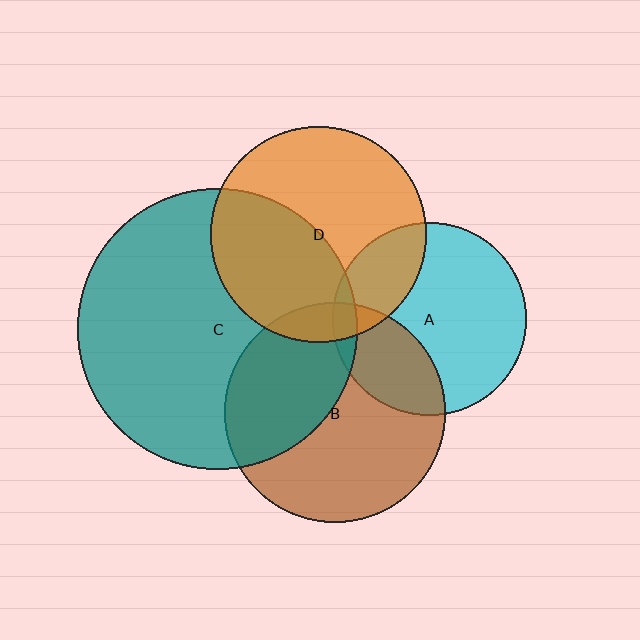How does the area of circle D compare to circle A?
Approximately 1.2 times.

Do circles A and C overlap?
Yes.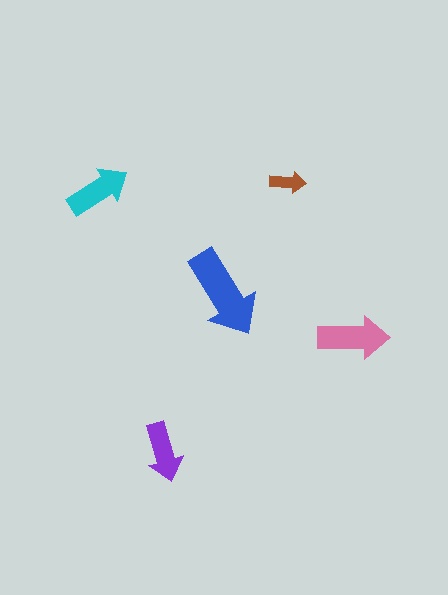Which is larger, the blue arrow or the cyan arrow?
The blue one.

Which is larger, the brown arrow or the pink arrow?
The pink one.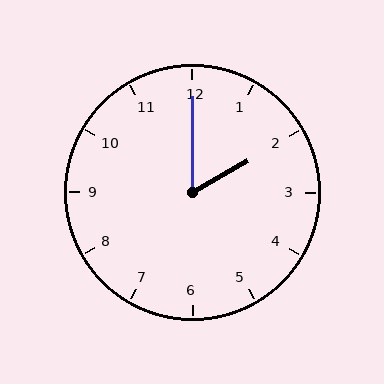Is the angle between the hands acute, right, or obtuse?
It is acute.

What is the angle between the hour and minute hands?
Approximately 60 degrees.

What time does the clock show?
2:00.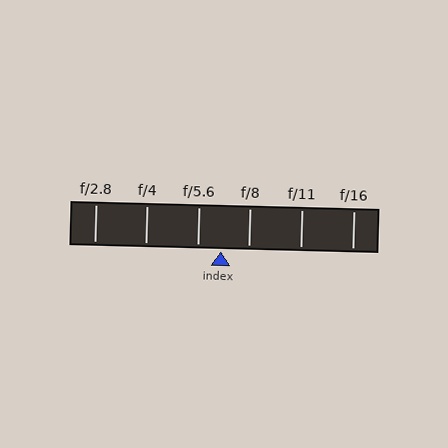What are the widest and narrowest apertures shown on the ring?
The widest aperture shown is f/2.8 and the narrowest is f/16.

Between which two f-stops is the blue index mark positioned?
The index mark is between f/5.6 and f/8.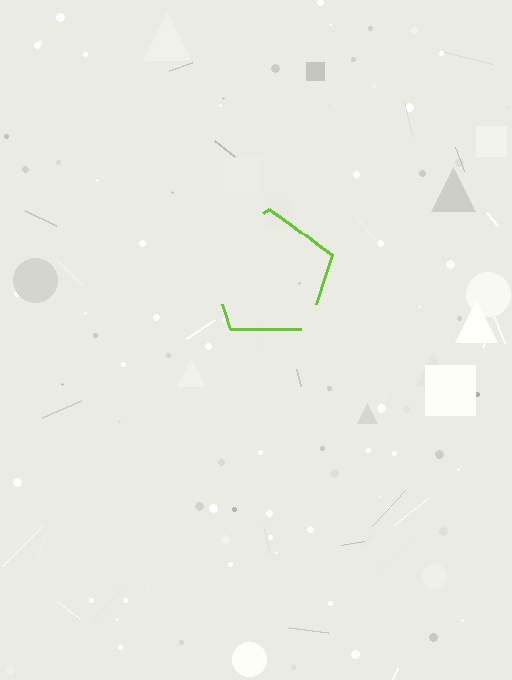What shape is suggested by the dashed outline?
The dashed outline suggests a pentagon.